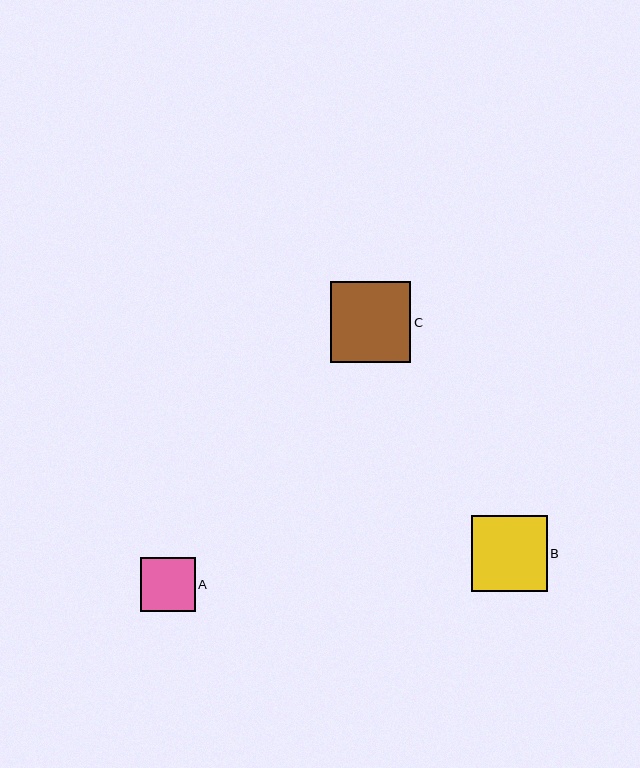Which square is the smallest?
Square A is the smallest with a size of approximately 54 pixels.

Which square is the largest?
Square C is the largest with a size of approximately 80 pixels.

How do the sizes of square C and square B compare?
Square C and square B are approximately the same size.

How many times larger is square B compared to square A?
Square B is approximately 1.4 times the size of square A.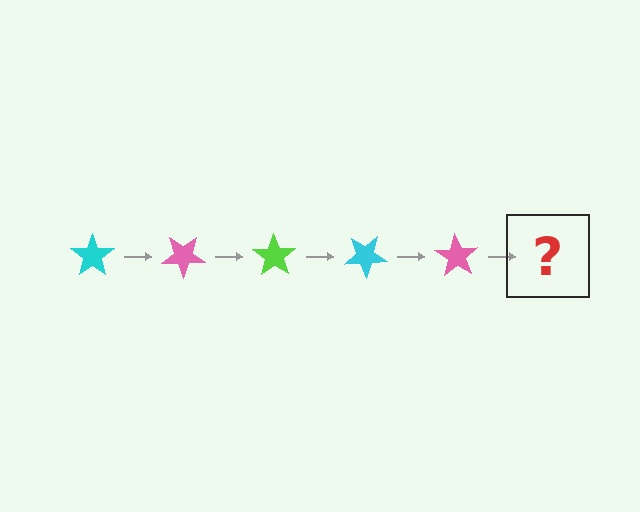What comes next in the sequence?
The next element should be a lime star, rotated 175 degrees from the start.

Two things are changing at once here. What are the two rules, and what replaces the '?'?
The two rules are that it rotates 35 degrees each step and the color cycles through cyan, pink, and lime. The '?' should be a lime star, rotated 175 degrees from the start.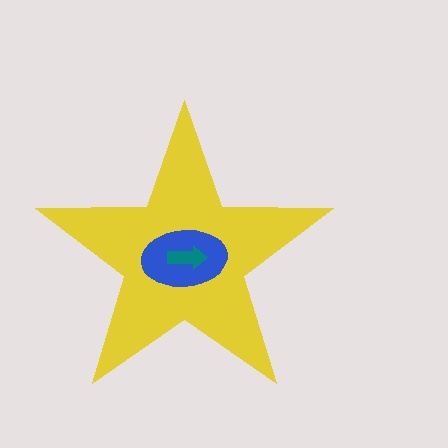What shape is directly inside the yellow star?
The blue ellipse.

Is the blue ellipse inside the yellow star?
Yes.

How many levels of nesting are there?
3.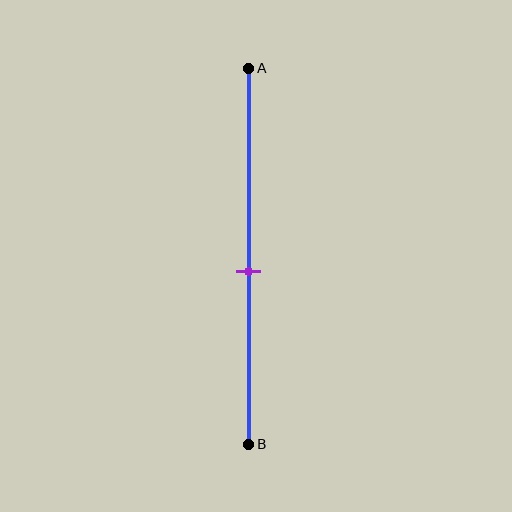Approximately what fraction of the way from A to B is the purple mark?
The purple mark is approximately 55% of the way from A to B.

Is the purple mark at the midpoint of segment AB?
No, the mark is at about 55% from A, not at the 50% midpoint.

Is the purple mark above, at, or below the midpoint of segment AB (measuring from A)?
The purple mark is below the midpoint of segment AB.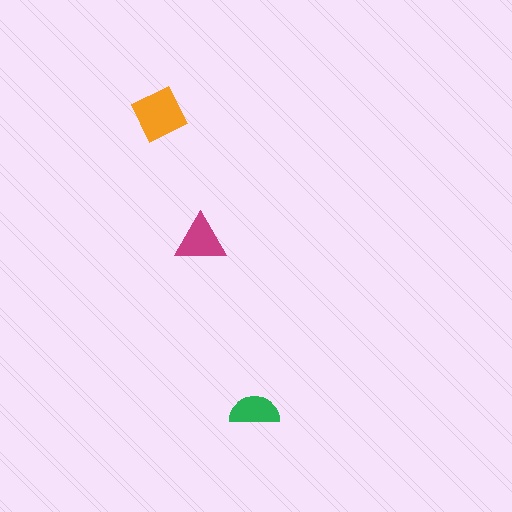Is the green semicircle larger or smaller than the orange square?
Smaller.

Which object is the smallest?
The green semicircle.